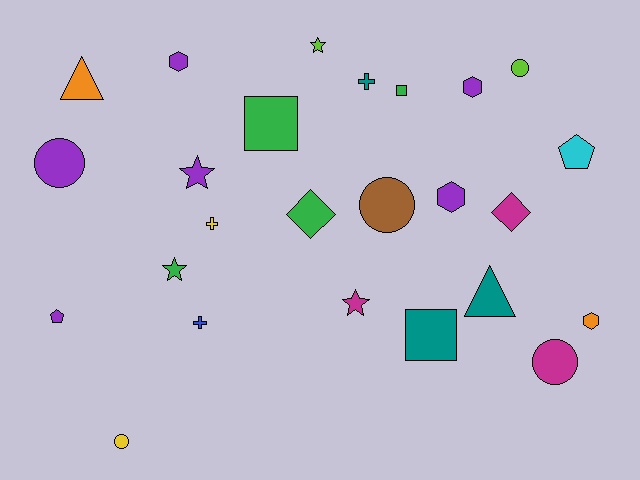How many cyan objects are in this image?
There is 1 cyan object.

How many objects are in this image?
There are 25 objects.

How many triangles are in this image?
There are 2 triangles.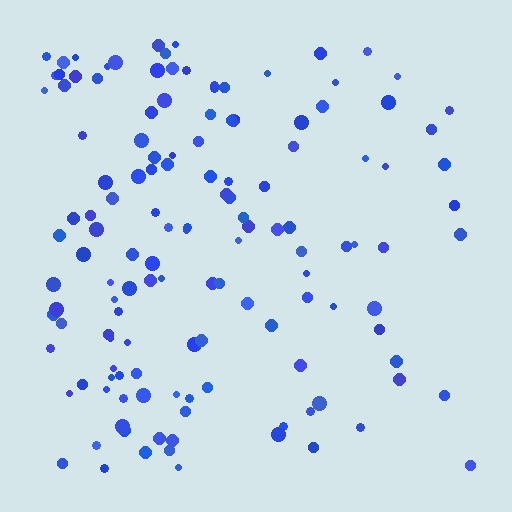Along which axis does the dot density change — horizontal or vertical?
Horizontal.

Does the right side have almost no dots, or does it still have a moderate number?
Still a moderate number, just noticeably fewer than the left.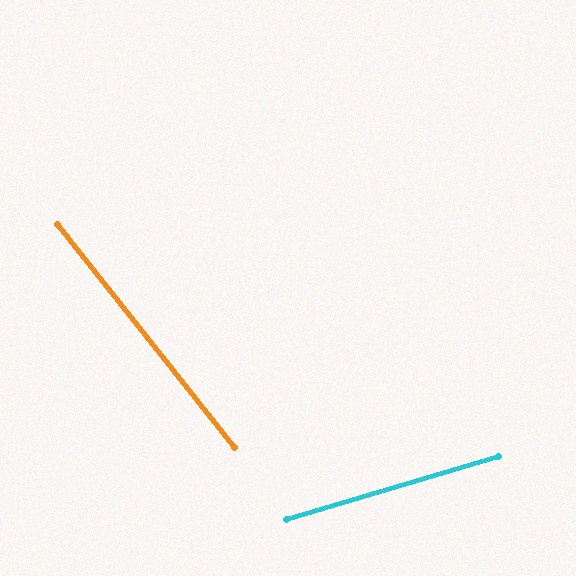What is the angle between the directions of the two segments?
Approximately 68 degrees.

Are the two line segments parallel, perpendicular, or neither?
Neither parallel nor perpendicular — they differ by about 68°.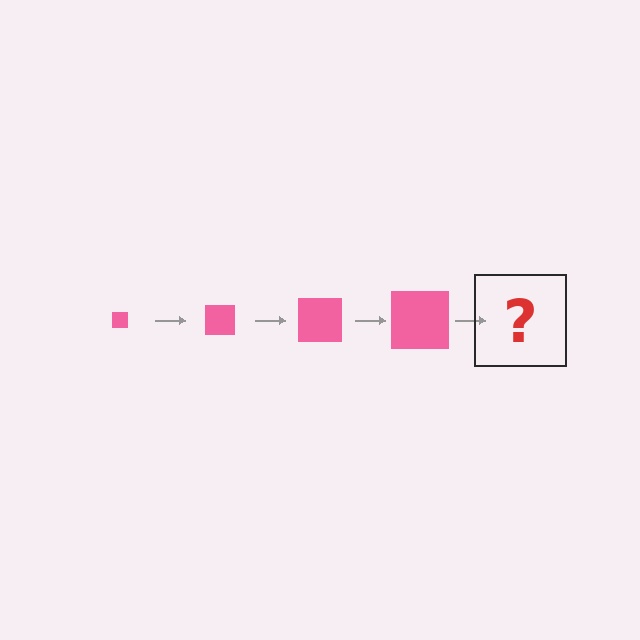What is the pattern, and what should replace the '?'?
The pattern is that the square gets progressively larger each step. The '?' should be a pink square, larger than the previous one.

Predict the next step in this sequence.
The next step is a pink square, larger than the previous one.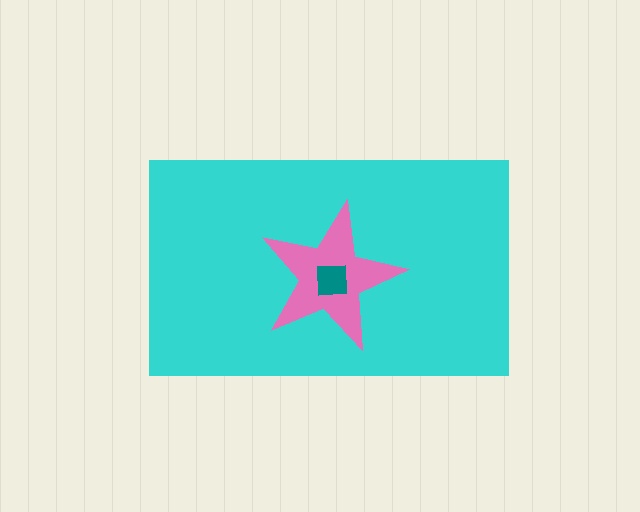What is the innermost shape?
The teal square.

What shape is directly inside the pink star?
The teal square.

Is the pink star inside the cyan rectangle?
Yes.